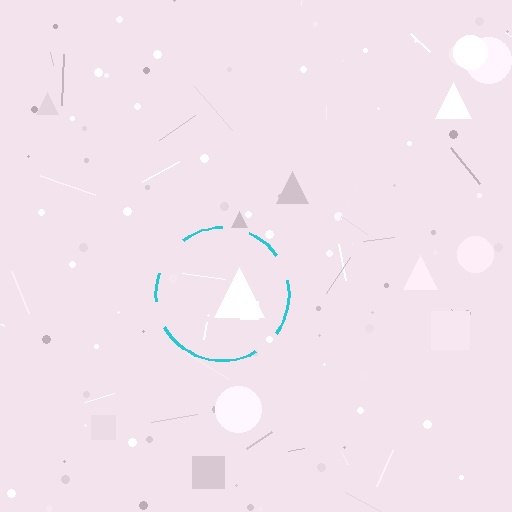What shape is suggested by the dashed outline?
The dashed outline suggests a circle.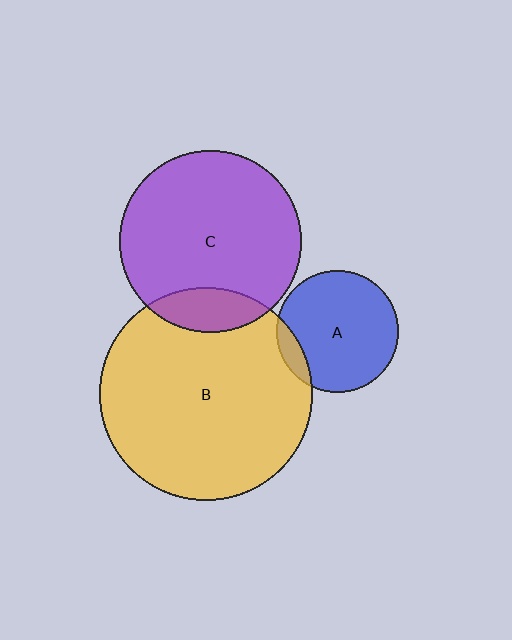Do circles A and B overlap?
Yes.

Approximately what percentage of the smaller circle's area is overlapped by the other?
Approximately 10%.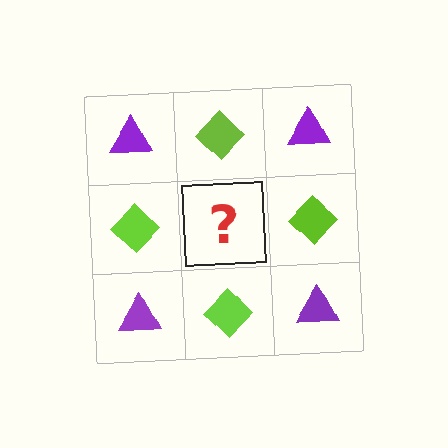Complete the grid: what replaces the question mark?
The question mark should be replaced with a purple triangle.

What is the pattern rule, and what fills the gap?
The rule is that it alternates purple triangle and lime diamond in a checkerboard pattern. The gap should be filled with a purple triangle.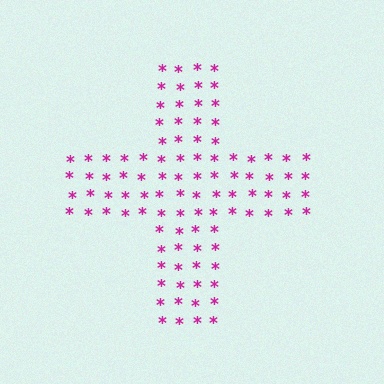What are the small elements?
The small elements are asterisks.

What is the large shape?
The large shape is a cross.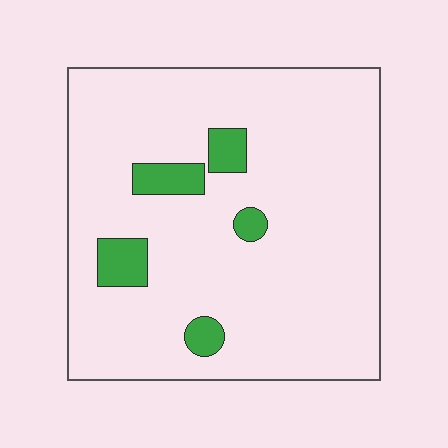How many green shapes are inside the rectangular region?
5.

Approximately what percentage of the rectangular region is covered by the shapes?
Approximately 10%.